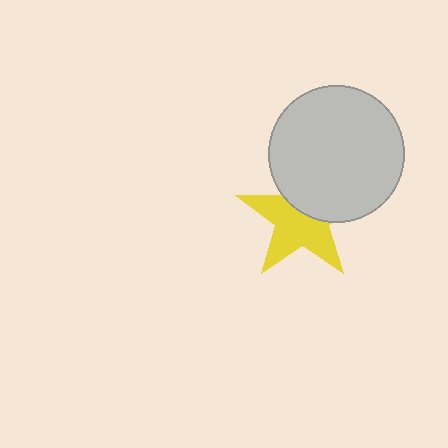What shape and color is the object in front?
The object in front is a light gray circle.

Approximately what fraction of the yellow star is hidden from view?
Roughly 39% of the yellow star is hidden behind the light gray circle.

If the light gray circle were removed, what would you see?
You would see the complete yellow star.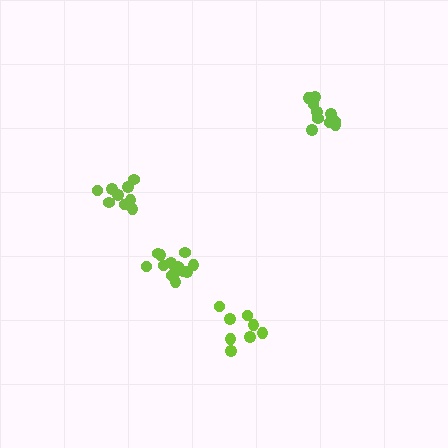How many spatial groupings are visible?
There are 4 spatial groupings.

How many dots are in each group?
Group 1: 8 dots, Group 2: 14 dots, Group 3: 9 dots, Group 4: 10 dots (41 total).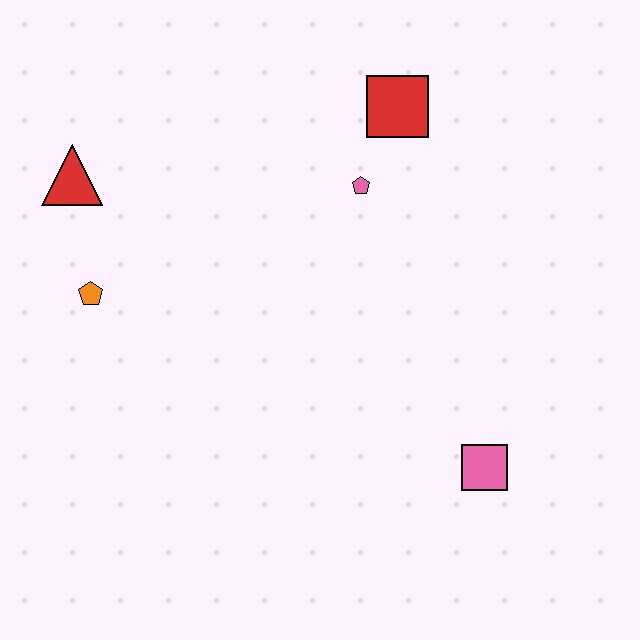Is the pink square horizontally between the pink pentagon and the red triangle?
No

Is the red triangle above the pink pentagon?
Yes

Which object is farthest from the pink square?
The red triangle is farthest from the pink square.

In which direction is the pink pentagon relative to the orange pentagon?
The pink pentagon is to the right of the orange pentagon.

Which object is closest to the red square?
The pink pentagon is closest to the red square.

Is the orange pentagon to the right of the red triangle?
Yes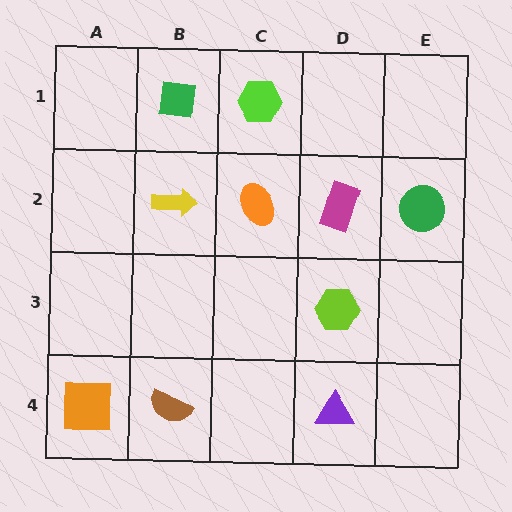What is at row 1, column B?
A green square.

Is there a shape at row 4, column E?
No, that cell is empty.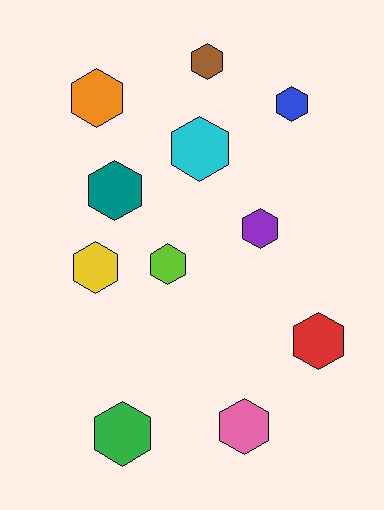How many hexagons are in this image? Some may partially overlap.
There are 11 hexagons.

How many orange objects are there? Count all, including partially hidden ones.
There is 1 orange object.